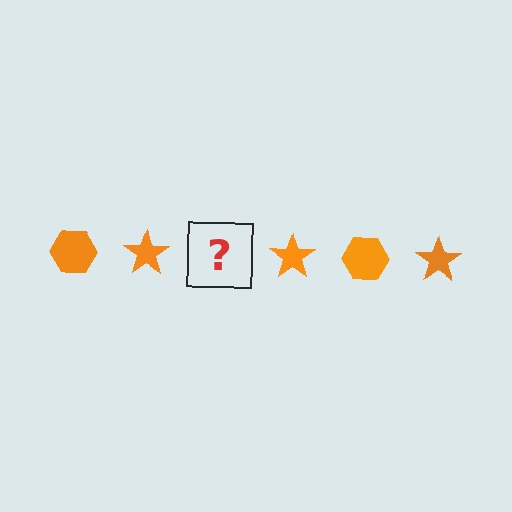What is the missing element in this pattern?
The missing element is an orange hexagon.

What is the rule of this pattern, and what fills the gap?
The rule is that the pattern cycles through hexagon, star shapes in orange. The gap should be filled with an orange hexagon.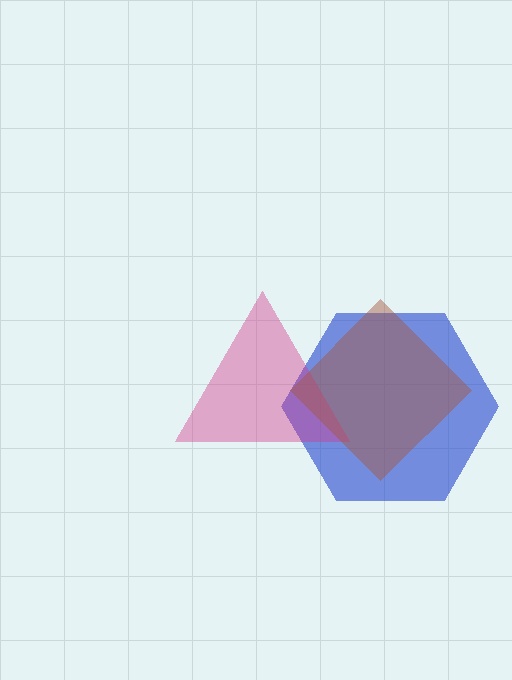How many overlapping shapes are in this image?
There are 3 overlapping shapes in the image.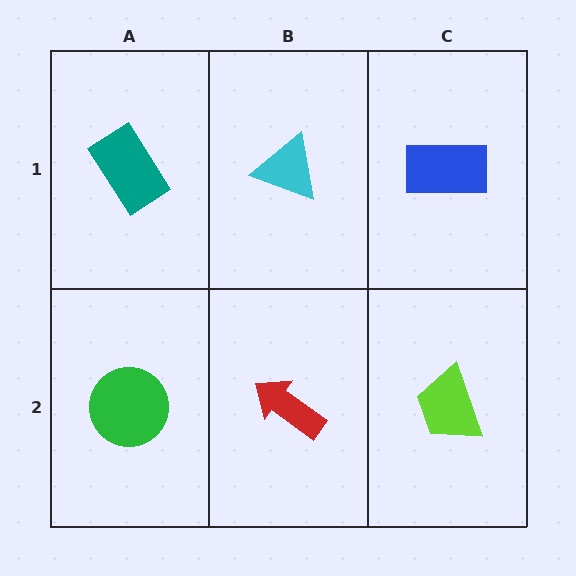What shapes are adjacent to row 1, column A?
A green circle (row 2, column A), a cyan triangle (row 1, column B).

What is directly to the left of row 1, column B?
A teal rectangle.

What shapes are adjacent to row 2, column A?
A teal rectangle (row 1, column A), a red arrow (row 2, column B).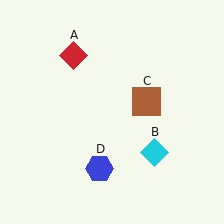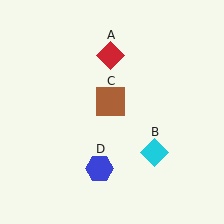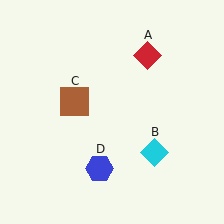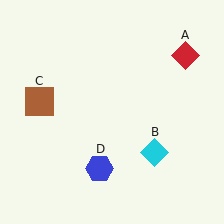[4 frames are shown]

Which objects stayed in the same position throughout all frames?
Cyan diamond (object B) and blue hexagon (object D) remained stationary.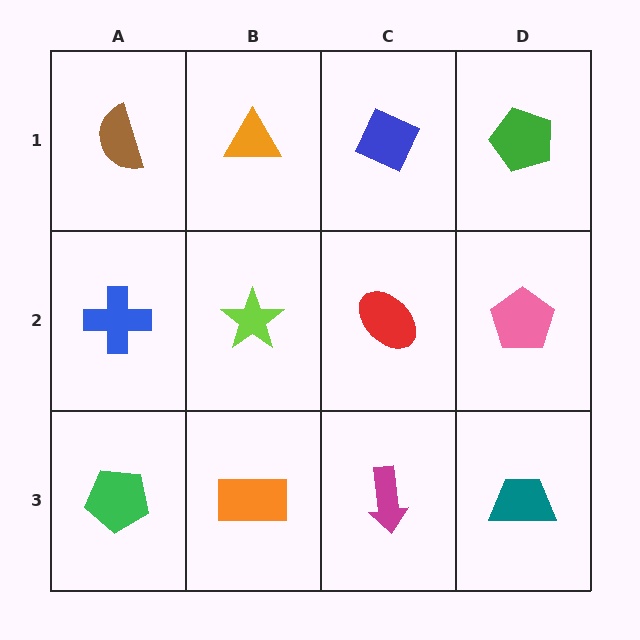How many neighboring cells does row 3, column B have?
3.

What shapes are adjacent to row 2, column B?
An orange triangle (row 1, column B), an orange rectangle (row 3, column B), a blue cross (row 2, column A), a red ellipse (row 2, column C).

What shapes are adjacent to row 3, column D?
A pink pentagon (row 2, column D), a magenta arrow (row 3, column C).